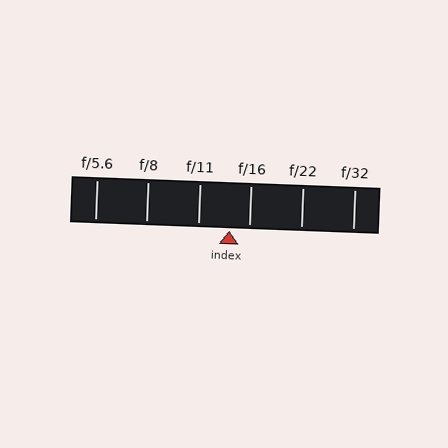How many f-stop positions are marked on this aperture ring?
There are 6 f-stop positions marked.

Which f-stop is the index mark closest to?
The index mark is closest to f/16.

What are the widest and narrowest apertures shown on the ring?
The widest aperture shown is f/5.6 and the narrowest is f/32.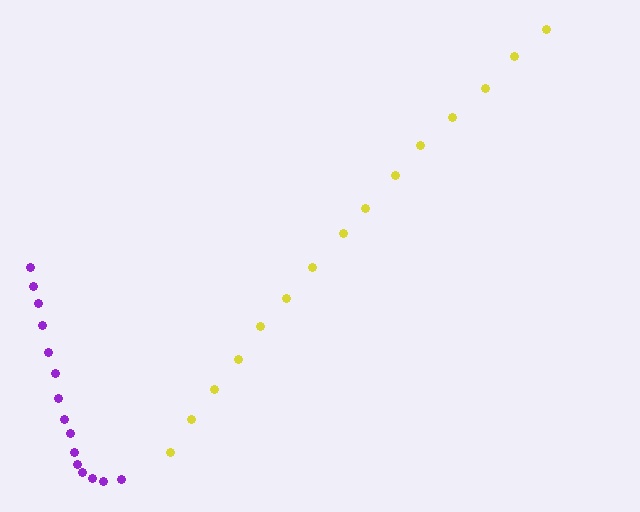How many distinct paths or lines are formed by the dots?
There are 2 distinct paths.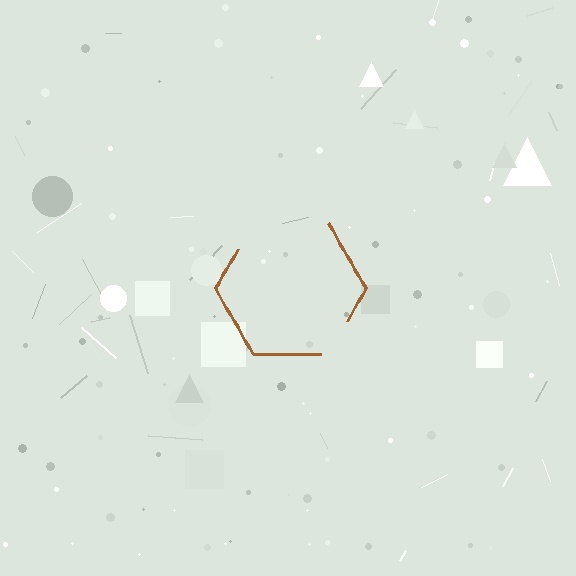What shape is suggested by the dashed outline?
The dashed outline suggests a hexagon.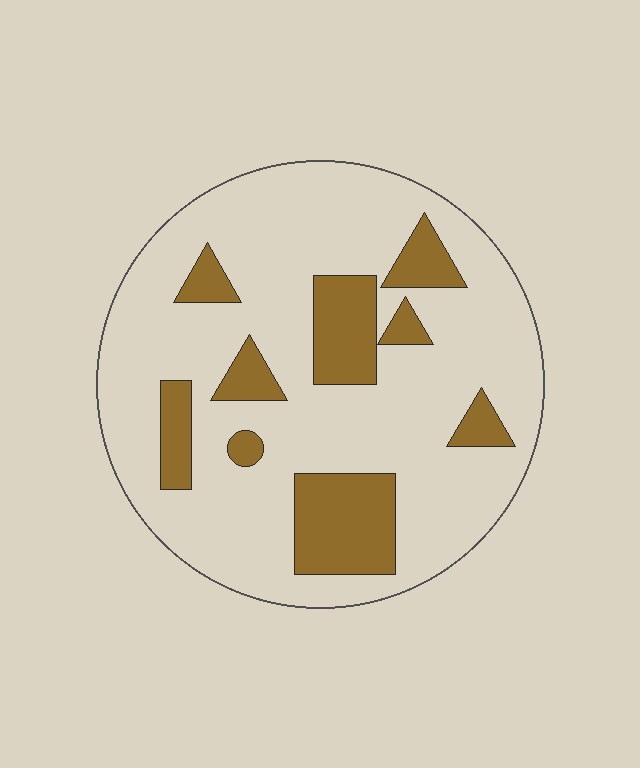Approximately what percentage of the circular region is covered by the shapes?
Approximately 20%.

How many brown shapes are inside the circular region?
9.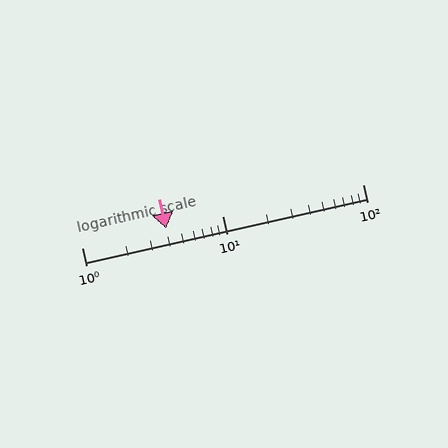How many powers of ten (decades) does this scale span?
The scale spans 2 decades, from 1 to 100.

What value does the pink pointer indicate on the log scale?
The pointer indicates approximately 4.